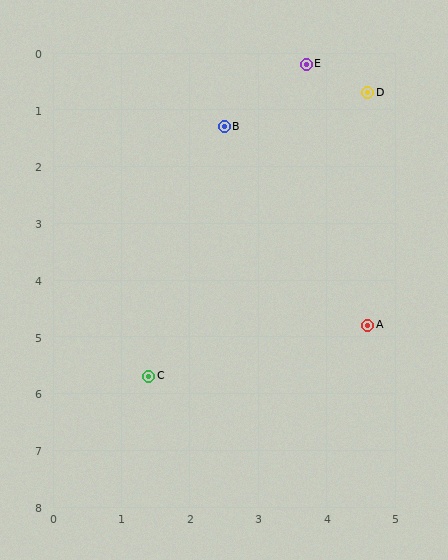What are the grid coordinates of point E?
Point E is at approximately (3.7, 0.2).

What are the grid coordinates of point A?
Point A is at approximately (4.6, 4.8).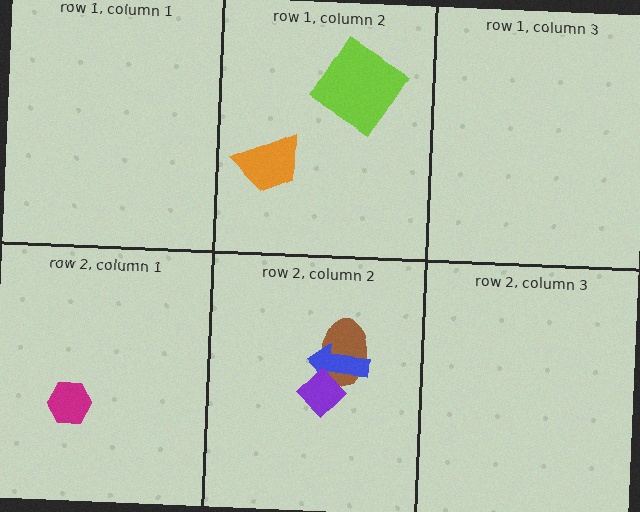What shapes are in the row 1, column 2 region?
The lime diamond, the orange trapezoid.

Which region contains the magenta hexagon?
The row 2, column 1 region.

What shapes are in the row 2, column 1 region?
The magenta hexagon.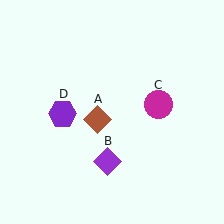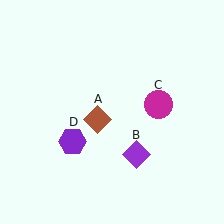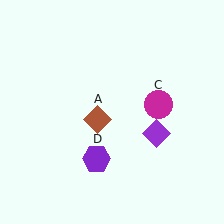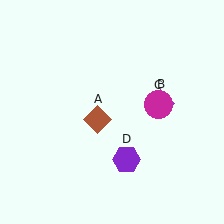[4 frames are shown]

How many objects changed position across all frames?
2 objects changed position: purple diamond (object B), purple hexagon (object D).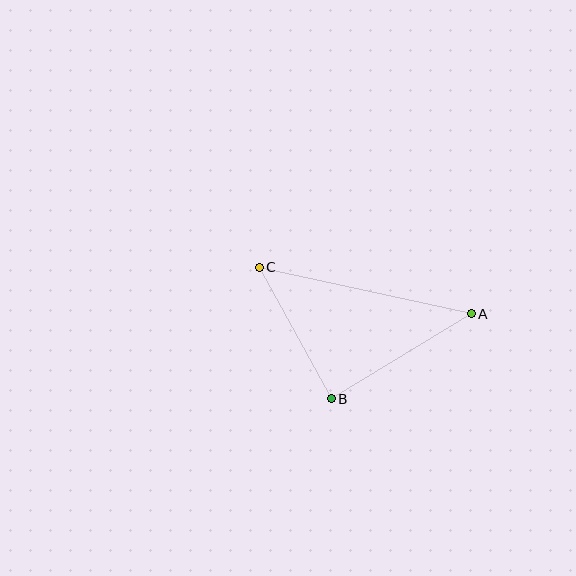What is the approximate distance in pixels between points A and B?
The distance between A and B is approximately 164 pixels.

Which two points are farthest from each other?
Points A and C are farthest from each other.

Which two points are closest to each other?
Points B and C are closest to each other.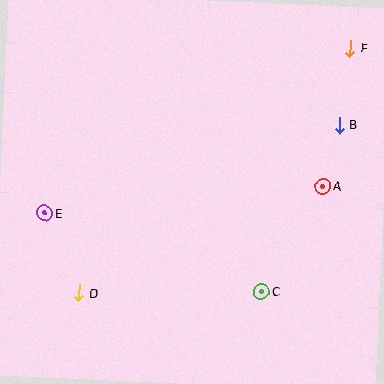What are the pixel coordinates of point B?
Point B is at (339, 125).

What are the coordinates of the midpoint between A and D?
The midpoint between A and D is at (201, 239).